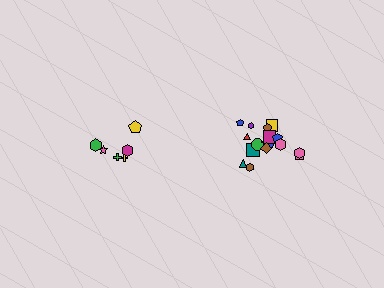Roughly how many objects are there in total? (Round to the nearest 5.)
Roughly 25 objects in total.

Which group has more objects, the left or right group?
The right group.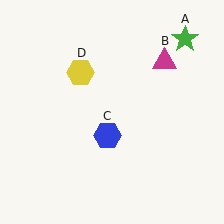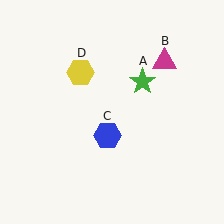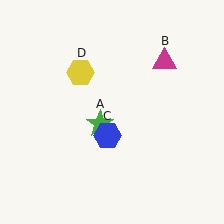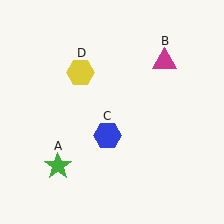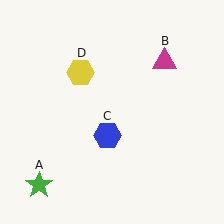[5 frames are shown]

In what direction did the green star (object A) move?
The green star (object A) moved down and to the left.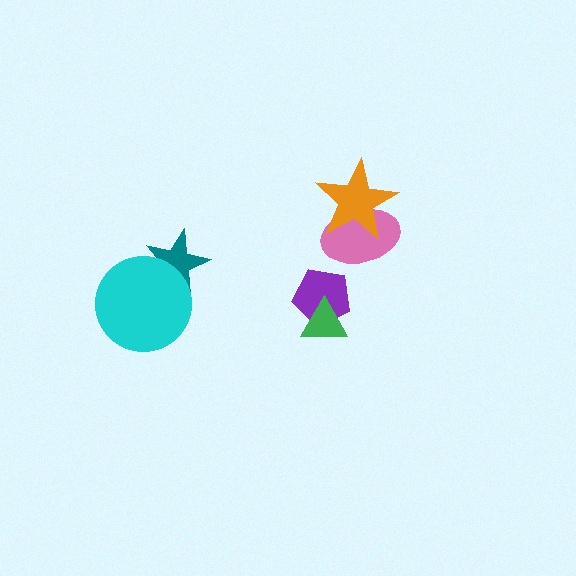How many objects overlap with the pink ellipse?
1 object overlaps with the pink ellipse.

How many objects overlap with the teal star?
1 object overlaps with the teal star.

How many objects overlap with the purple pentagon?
1 object overlaps with the purple pentagon.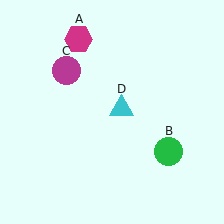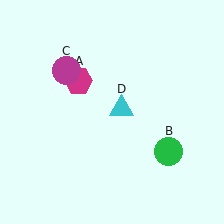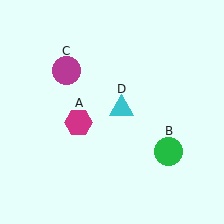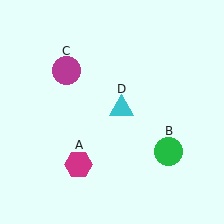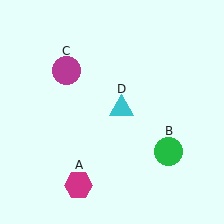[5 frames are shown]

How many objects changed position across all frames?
1 object changed position: magenta hexagon (object A).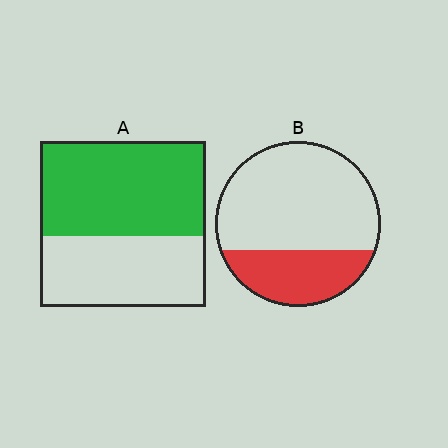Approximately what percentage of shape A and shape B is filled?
A is approximately 55% and B is approximately 30%.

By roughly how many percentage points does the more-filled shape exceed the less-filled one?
By roughly 25 percentage points (A over B).